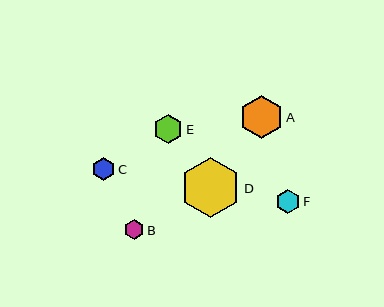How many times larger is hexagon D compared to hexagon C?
Hexagon D is approximately 2.6 times the size of hexagon C.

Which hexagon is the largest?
Hexagon D is the largest with a size of approximately 60 pixels.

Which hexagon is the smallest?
Hexagon B is the smallest with a size of approximately 20 pixels.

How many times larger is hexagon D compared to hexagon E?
Hexagon D is approximately 2.1 times the size of hexagon E.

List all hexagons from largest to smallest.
From largest to smallest: D, A, E, F, C, B.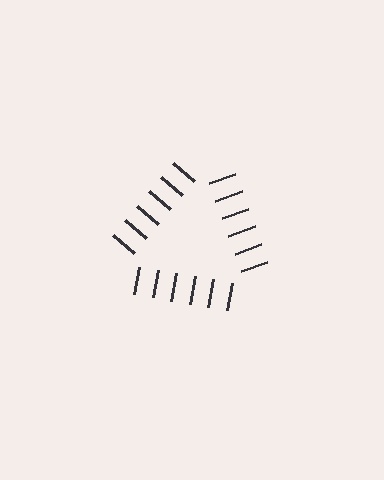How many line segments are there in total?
18 — 6 along each of the 3 edges.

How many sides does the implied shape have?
3 sides — the line-ends trace a triangle.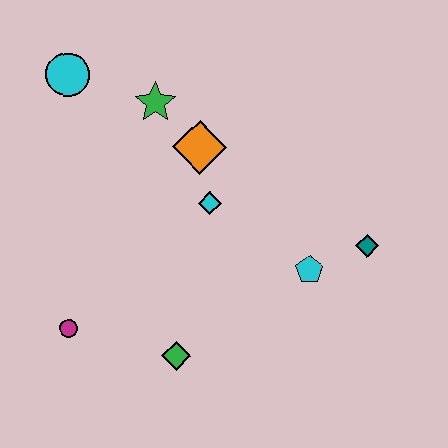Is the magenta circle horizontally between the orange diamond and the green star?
No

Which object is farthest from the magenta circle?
The teal diamond is farthest from the magenta circle.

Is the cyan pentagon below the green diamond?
No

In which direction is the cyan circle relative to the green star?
The cyan circle is to the left of the green star.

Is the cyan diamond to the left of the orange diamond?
No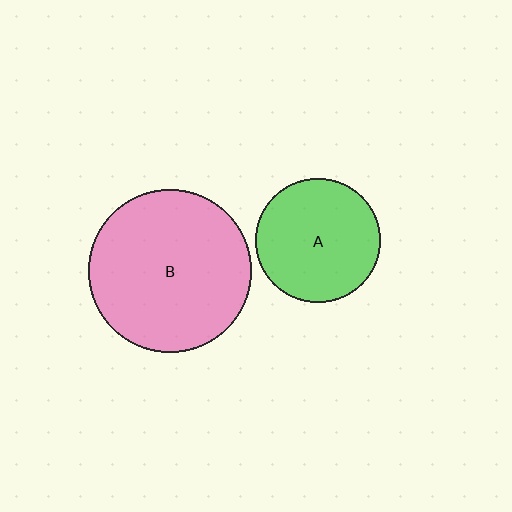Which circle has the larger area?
Circle B (pink).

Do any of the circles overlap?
No, none of the circles overlap.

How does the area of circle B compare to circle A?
Approximately 1.7 times.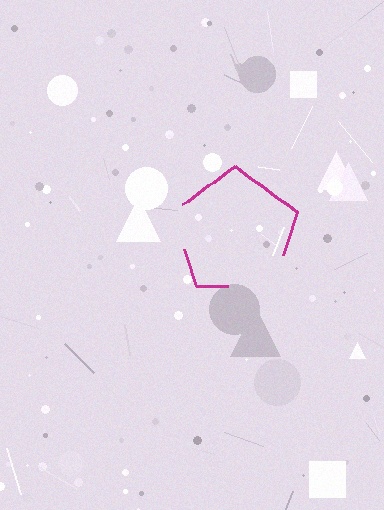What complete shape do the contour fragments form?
The contour fragments form a pentagon.